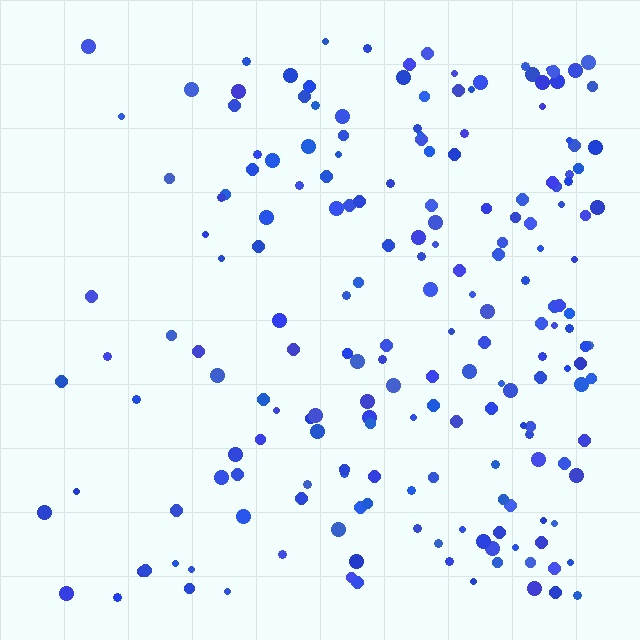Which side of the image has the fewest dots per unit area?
The left.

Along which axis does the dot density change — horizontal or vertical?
Horizontal.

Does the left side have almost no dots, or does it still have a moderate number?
Still a moderate number, just noticeably fewer than the right.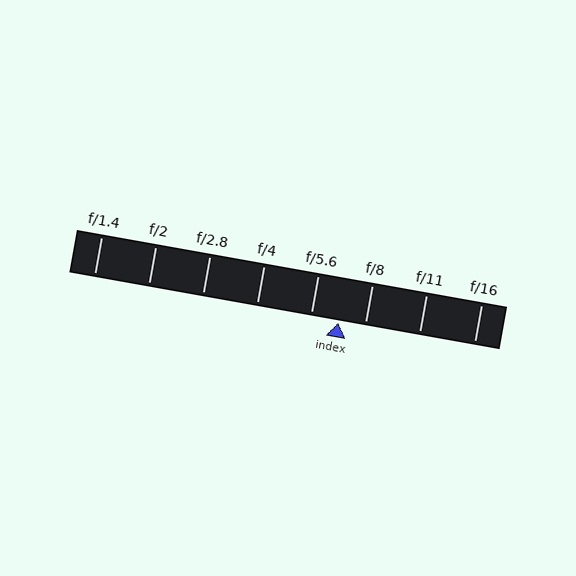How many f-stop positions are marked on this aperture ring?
There are 8 f-stop positions marked.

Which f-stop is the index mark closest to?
The index mark is closest to f/5.6.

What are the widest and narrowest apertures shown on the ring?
The widest aperture shown is f/1.4 and the narrowest is f/16.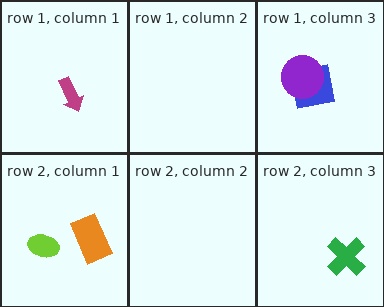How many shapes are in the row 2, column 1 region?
2.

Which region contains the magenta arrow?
The row 1, column 1 region.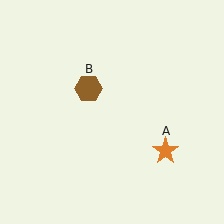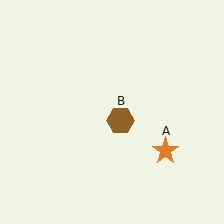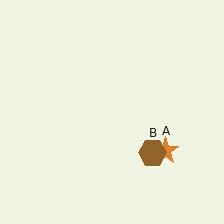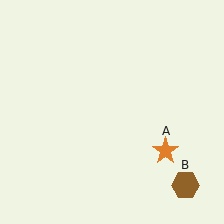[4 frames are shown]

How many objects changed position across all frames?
1 object changed position: brown hexagon (object B).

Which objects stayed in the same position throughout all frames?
Orange star (object A) remained stationary.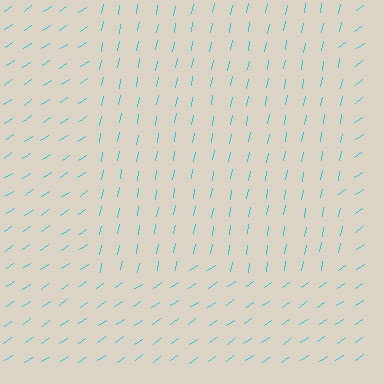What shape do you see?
I see a rectangle.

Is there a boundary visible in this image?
Yes, there is a texture boundary formed by a change in line orientation.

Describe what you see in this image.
The image is filled with small cyan line segments. A rectangle region in the image has lines oriented differently from the surrounding lines, creating a visible texture boundary.